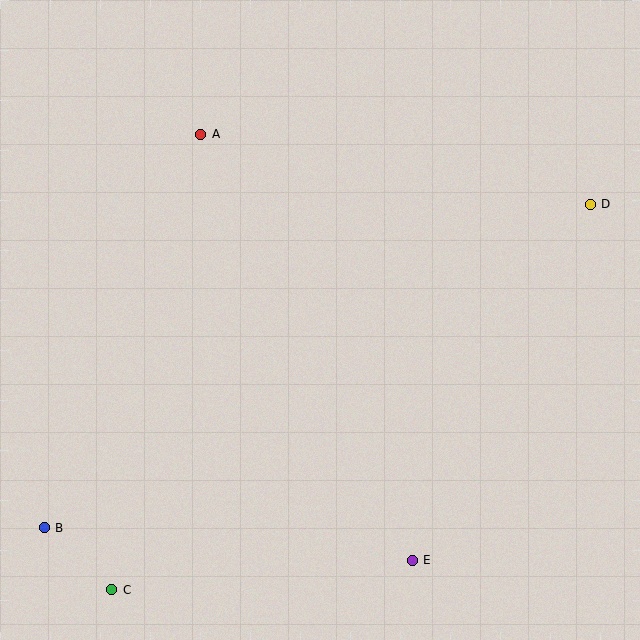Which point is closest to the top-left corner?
Point A is closest to the top-left corner.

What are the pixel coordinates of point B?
Point B is at (44, 528).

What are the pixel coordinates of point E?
Point E is at (412, 560).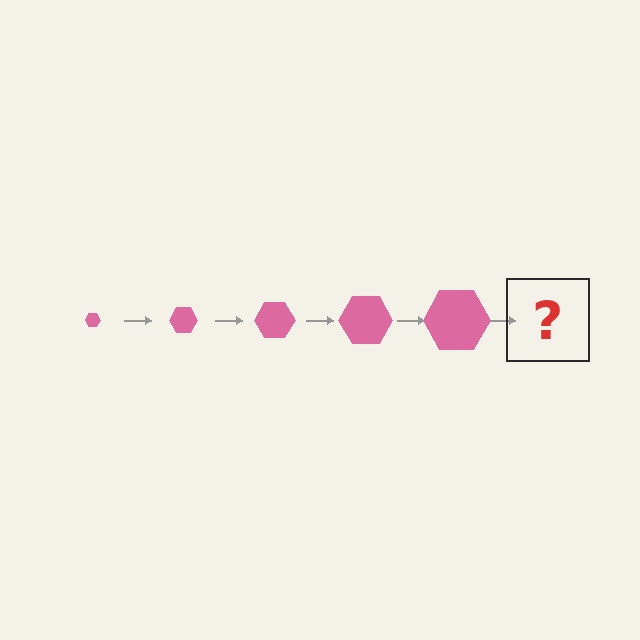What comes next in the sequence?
The next element should be a pink hexagon, larger than the previous one.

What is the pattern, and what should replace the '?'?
The pattern is that the hexagon gets progressively larger each step. The '?' should be a pink hexagon, larger than the previous one.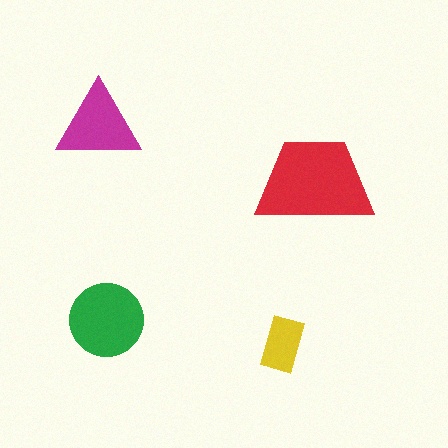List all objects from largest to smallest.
The red trapezoid, the green circle, the magenta triangle, the yellow rectangle.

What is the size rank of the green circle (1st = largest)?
2nd.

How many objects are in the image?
There are 4 objects in the image.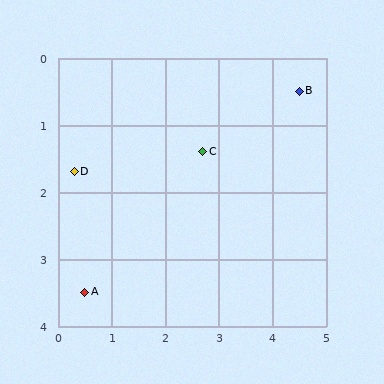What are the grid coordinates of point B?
Point B is at approximately (4.5, 0.5).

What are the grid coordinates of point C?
Point C is at approximately (2.7, 1.4).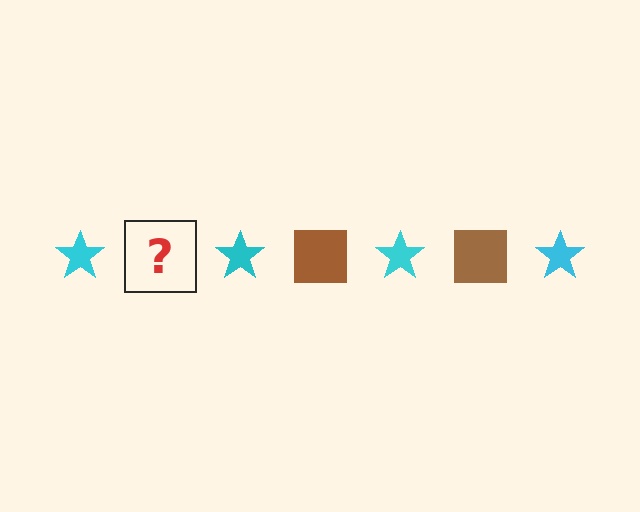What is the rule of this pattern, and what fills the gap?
The rule is that the pattern alternates between cyan star and brown square. The gap should be filled with a brown square.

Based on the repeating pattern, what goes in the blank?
The blank should be a brown square.